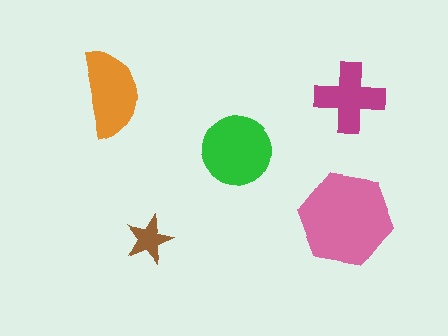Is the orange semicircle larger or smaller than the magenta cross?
Larger.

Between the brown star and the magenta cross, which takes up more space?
The magenta cross.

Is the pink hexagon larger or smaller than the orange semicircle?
Larger.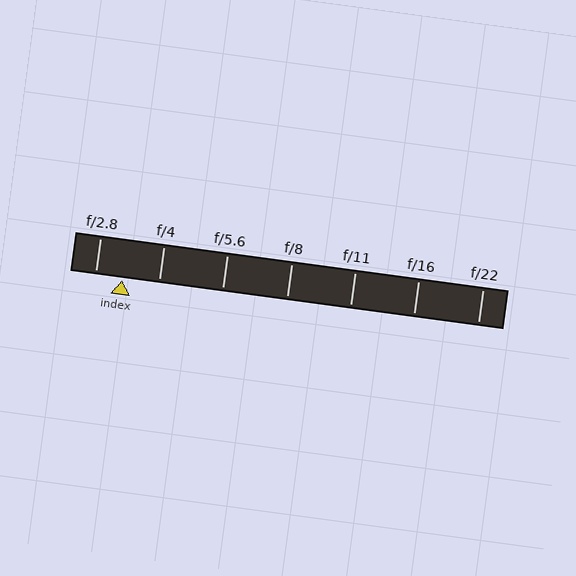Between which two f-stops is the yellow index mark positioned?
The index mark is between f/2.8 and f/4.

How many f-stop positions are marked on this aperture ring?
There are 7 f-stop positions marked.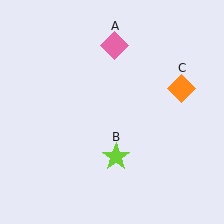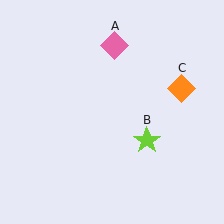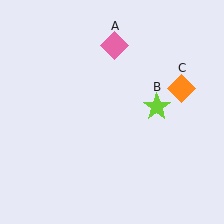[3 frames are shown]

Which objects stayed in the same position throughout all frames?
Pink diamond (object A) and orange diamond (object C) remained stationary.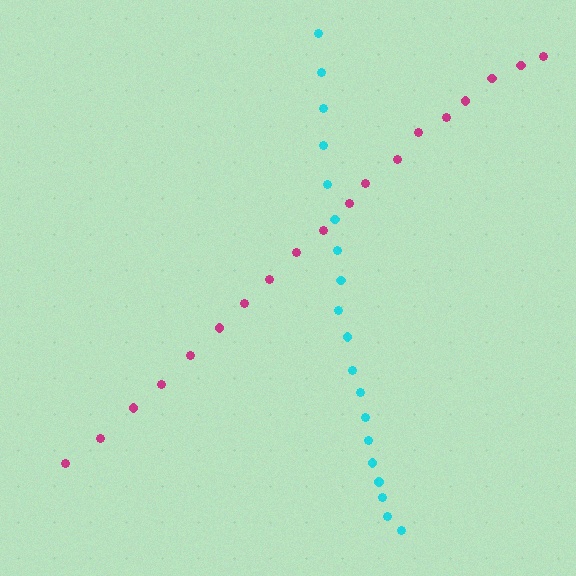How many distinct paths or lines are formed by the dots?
There are 2 distinct paths.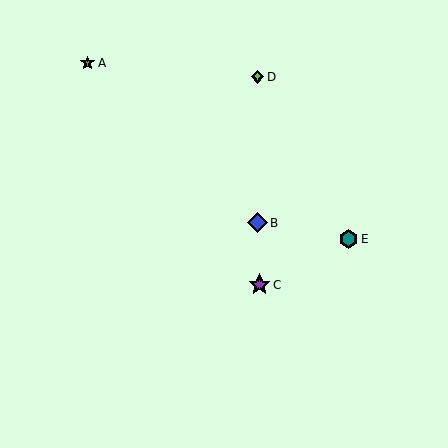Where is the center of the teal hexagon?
The center of the teal hexagon is at (349, 239).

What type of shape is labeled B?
Shape B is a blue diamond.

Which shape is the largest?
The purple star (labeled C) is the largest.